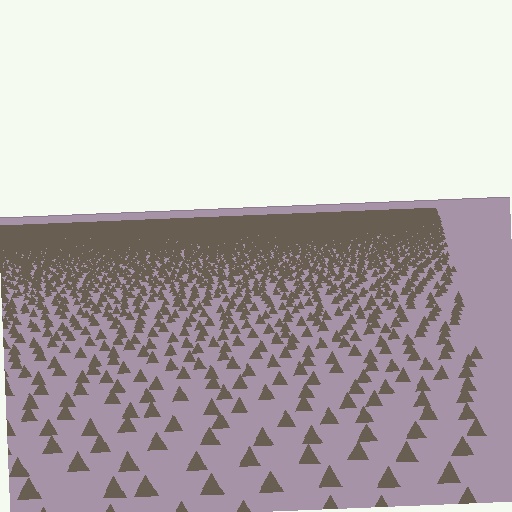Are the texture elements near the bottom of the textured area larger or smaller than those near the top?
Larger. Near the bottom, elements are closer to the viewer and appear at a bigger on-screen size.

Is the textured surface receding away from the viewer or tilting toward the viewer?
The surface is receding away from the viewer. Texture elements get smaller and denser toward the top.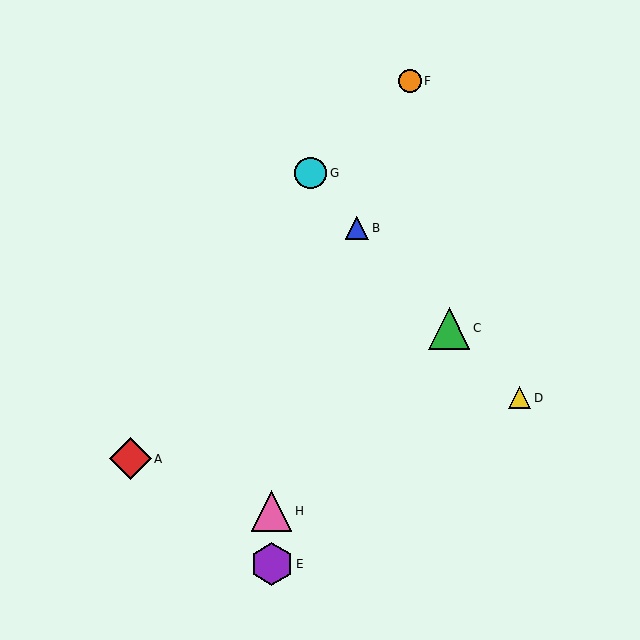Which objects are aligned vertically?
Objects E, H are aligned vertically.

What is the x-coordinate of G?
Object G is at x≈311.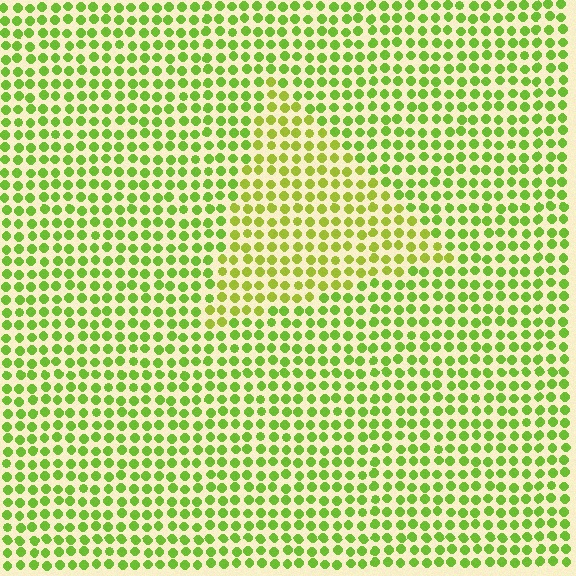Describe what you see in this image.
The image is filled with small lime elements in a uniform arrangement. A triangle-shaped region is visible where the elements are tinted to a slightly different hue, forming a subtle color boundary.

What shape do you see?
I see a triangle.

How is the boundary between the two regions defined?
The boundary is defined purely by a slight shift in hue (about 21 degrees). Spacing, size, and orientation are identical on both sides.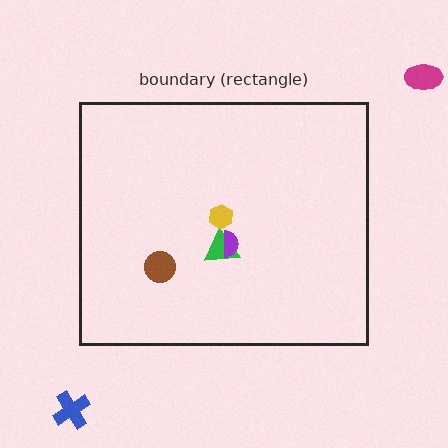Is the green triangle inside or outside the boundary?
Inside.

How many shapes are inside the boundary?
4 inside, 2 outside.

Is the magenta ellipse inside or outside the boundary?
Outside.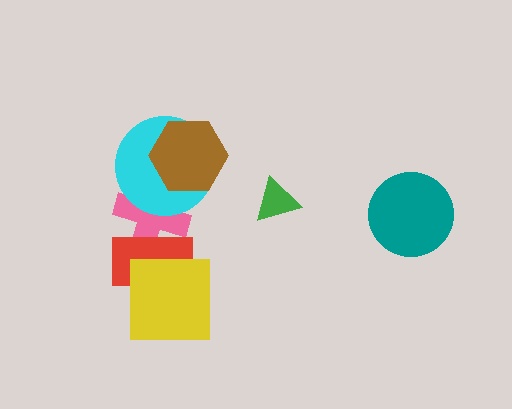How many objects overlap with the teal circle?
0 objects overlap with the teal circle.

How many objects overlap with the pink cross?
3 objects overlap with the pink cross.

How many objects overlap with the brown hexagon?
2 objects overlap with the brown hexagon.